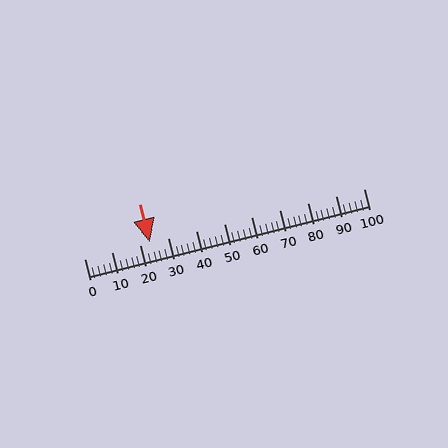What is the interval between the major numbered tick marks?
The major tick marks are spaced 10 units apart.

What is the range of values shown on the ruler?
The ruler shows values from 0 to 100.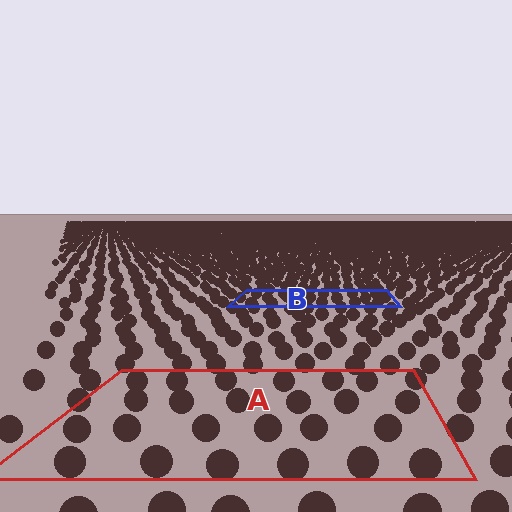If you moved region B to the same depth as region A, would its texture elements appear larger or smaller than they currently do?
They would appear larger. At a closer depth, the same texture elements are projected at a bigger on-screen size.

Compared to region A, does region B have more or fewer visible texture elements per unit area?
Region B has more texture elements per unit area — they are packed more densely because it is farther away.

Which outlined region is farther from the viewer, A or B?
Region B is farther from the viewer — the texture elements inside it appear smaller and more densely packed.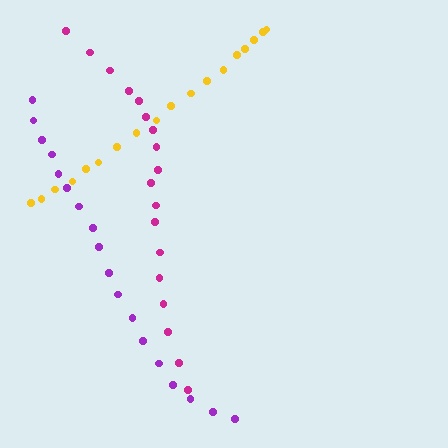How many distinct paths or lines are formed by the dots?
There are 3 distinct paths.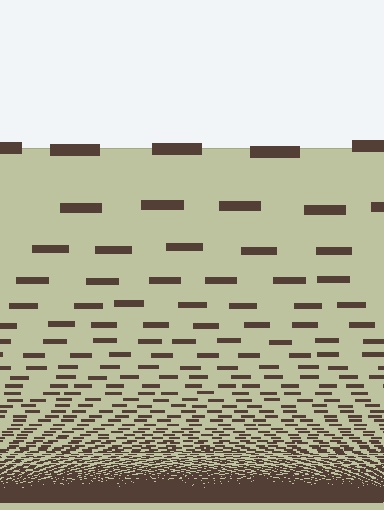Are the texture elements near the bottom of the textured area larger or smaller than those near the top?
Smaller. The gradient is inverted — elements near the bottom are smaller and denser.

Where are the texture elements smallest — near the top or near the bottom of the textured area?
Near the bottom.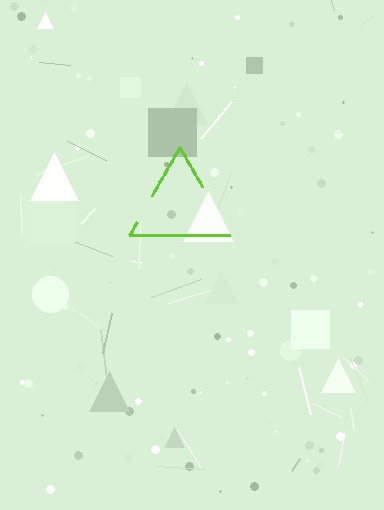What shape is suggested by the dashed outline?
The dashed outline suggests a triangle.